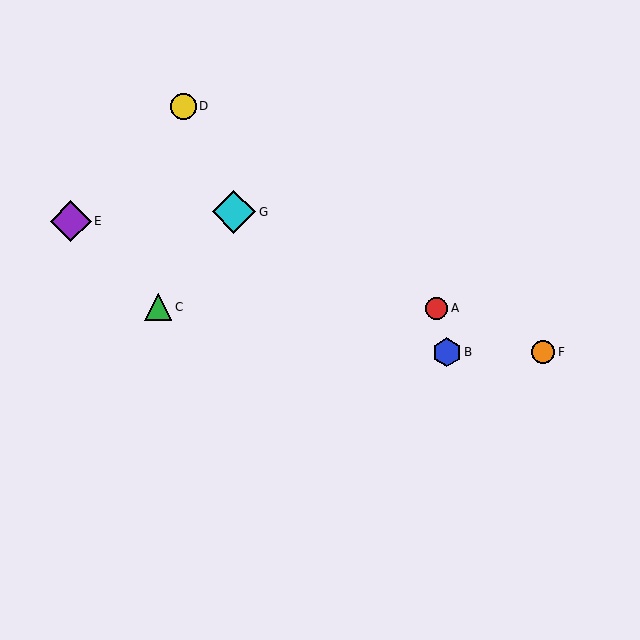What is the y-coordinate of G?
Object G is at y≈212.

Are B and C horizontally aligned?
No, B is at y≈352 and C is at y≈307.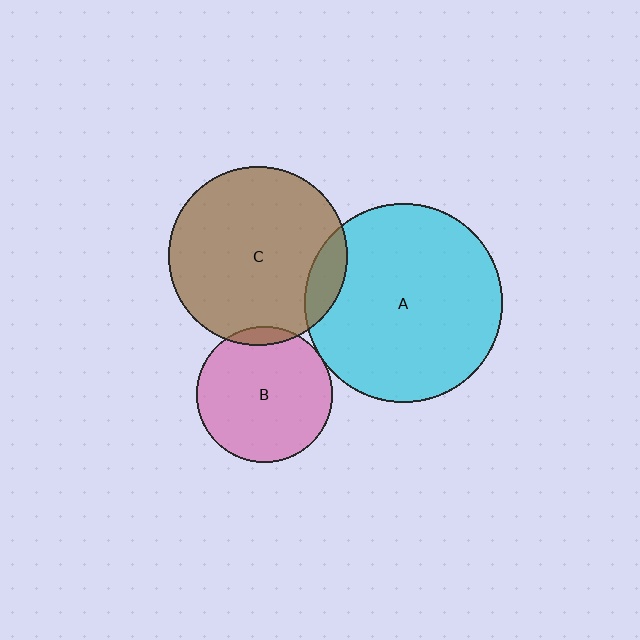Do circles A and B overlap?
Yes.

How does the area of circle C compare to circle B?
Approximately 1.7 times.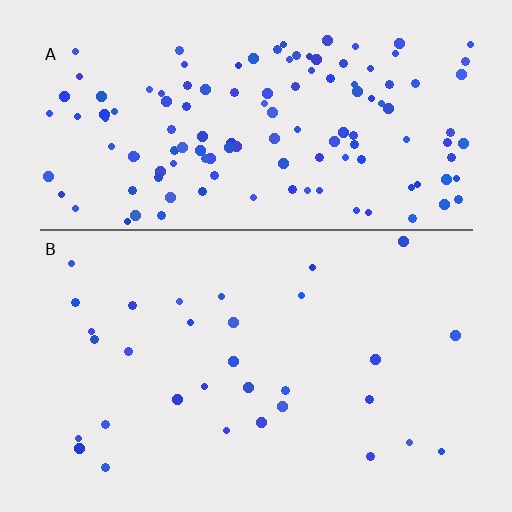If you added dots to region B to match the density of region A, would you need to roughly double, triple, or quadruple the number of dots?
Approximately quadruple.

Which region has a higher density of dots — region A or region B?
A (the top).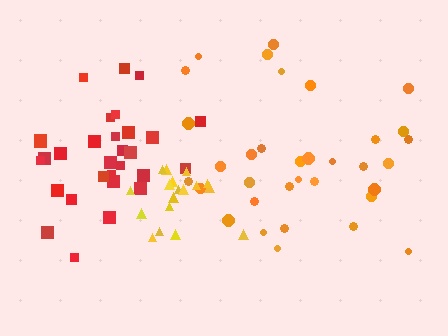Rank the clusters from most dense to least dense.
yellow, red, orange.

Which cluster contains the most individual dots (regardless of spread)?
Orange (34).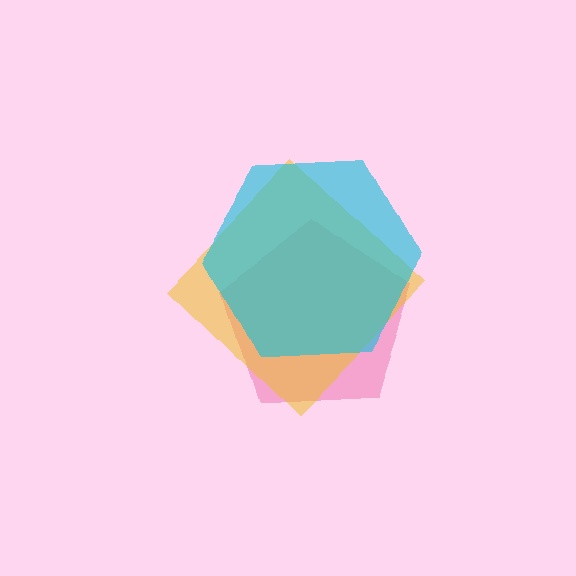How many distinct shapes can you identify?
There are 3 distinct shapes: a pink pentagon, a yellow diamond, a cyan hexagon.